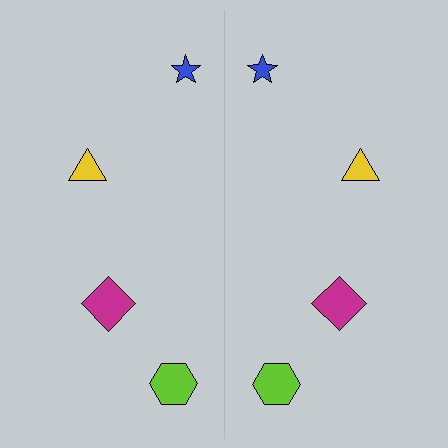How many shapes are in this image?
There are 8 shapes in this image.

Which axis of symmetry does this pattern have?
The pattern has a vertical axis of symmetry running through the center of the image.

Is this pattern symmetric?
Yes, this pattern has bilateral (reflection) symmetry.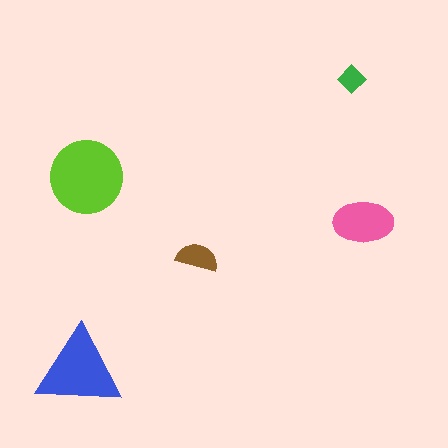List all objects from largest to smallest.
The lime circle, the blue triangle, the pink ellipse, the brown semicircle, the green diamond.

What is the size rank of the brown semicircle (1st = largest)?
4th.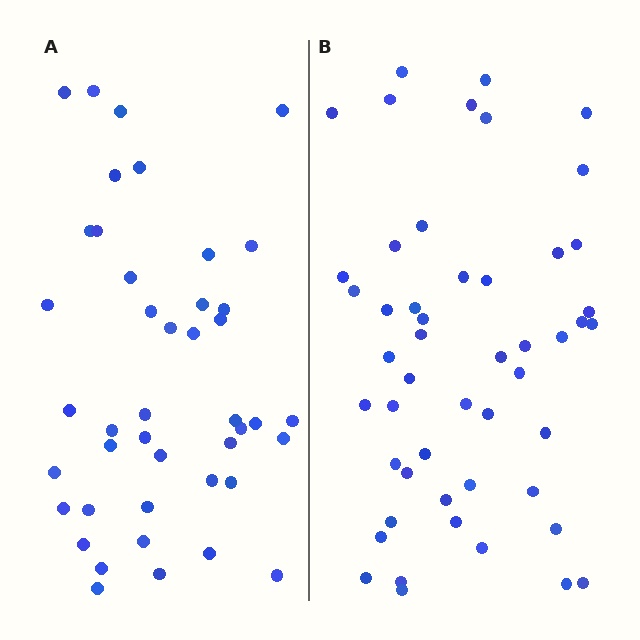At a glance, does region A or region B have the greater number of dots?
Region B (the right region) has more dots.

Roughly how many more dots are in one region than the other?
Region B has roughly 8 or so more dots than region A.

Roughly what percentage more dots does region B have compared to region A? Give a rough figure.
About 15% more.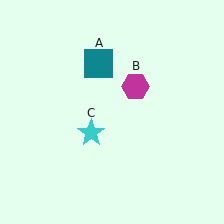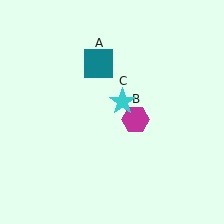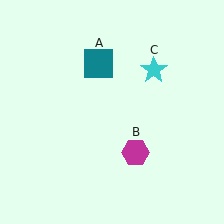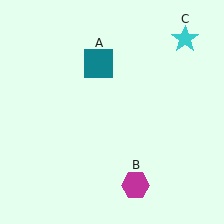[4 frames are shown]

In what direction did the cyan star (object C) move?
The cyan star (object C) moved up and to the right.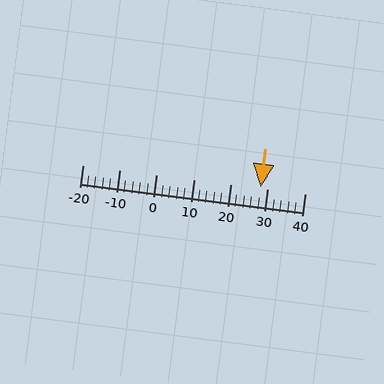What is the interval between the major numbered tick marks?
The major tick marks are spaced 10 units apart.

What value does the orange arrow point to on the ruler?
The orange arrow points to approximately 28.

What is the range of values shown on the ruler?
The ruler shows values from -20 to 40.